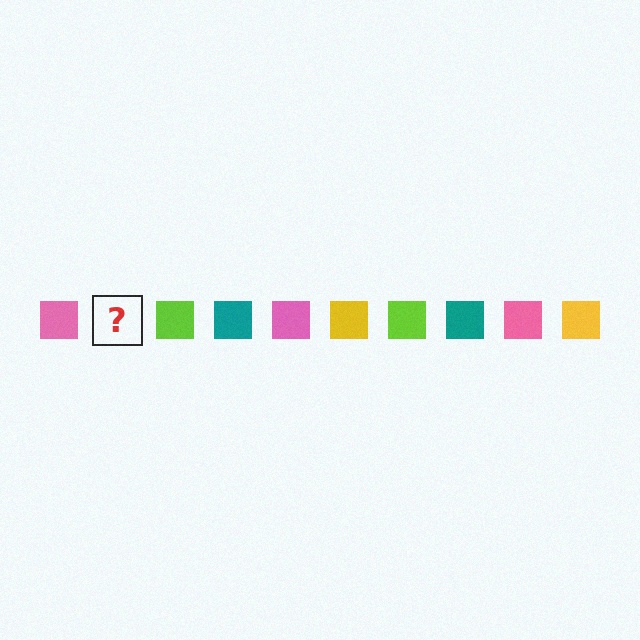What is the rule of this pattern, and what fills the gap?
The rule is that the pattern cycles through pink, yellow, lime, teal squares. The gap should be filled with a yellow square.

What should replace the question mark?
The question mark should be replaced with a yellow square.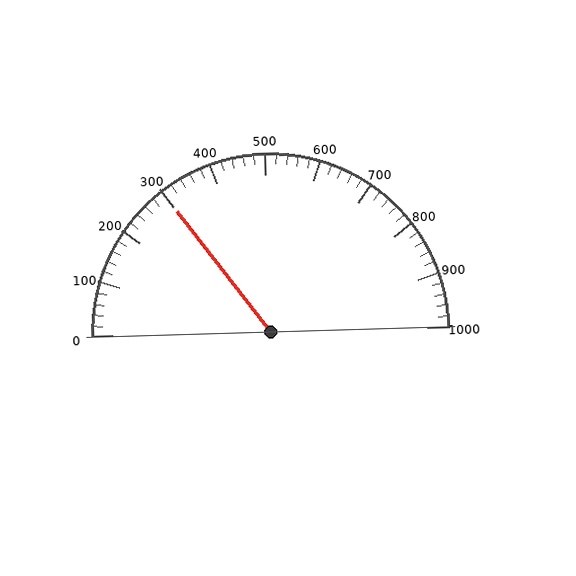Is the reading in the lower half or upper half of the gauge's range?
The reading is in the lower half of the range (0 to 1000).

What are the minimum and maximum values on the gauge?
The gauge ranges from 0 to 1000.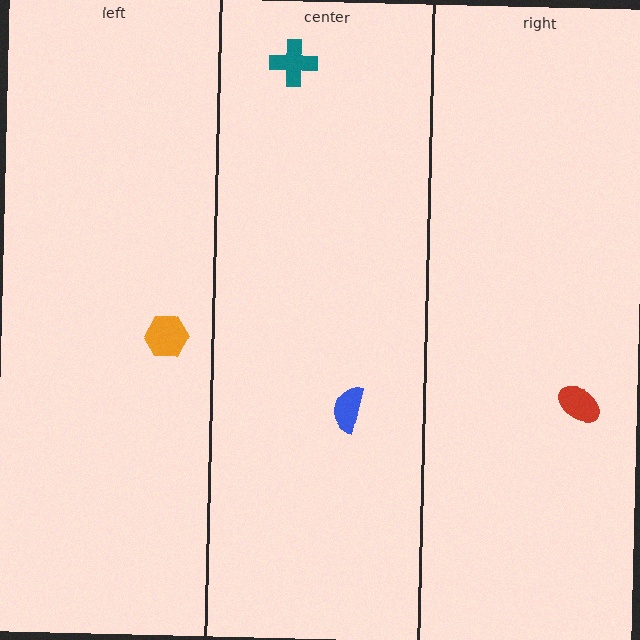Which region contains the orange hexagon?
The left region.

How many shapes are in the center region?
2.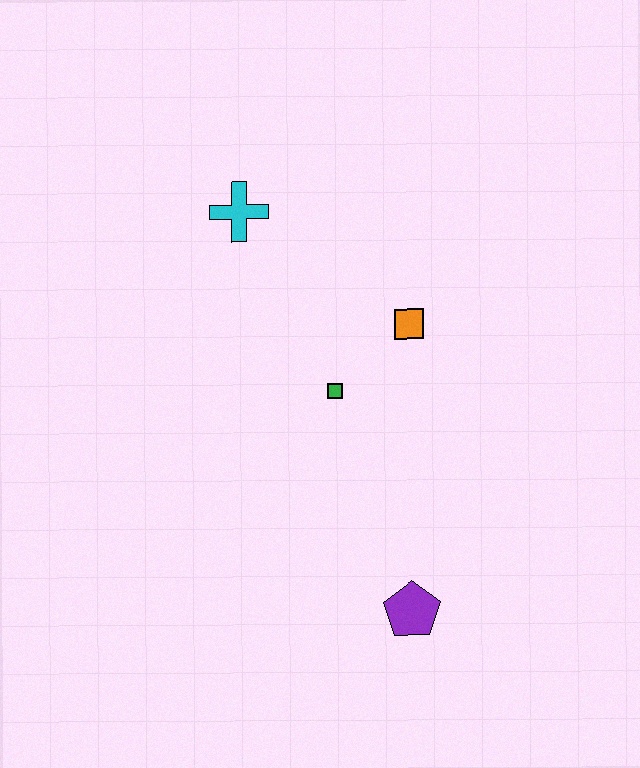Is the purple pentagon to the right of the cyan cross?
Yes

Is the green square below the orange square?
Yes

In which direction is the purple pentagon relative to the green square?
The purple pentagon is below the green square.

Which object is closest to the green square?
The orange square is closest to the green square.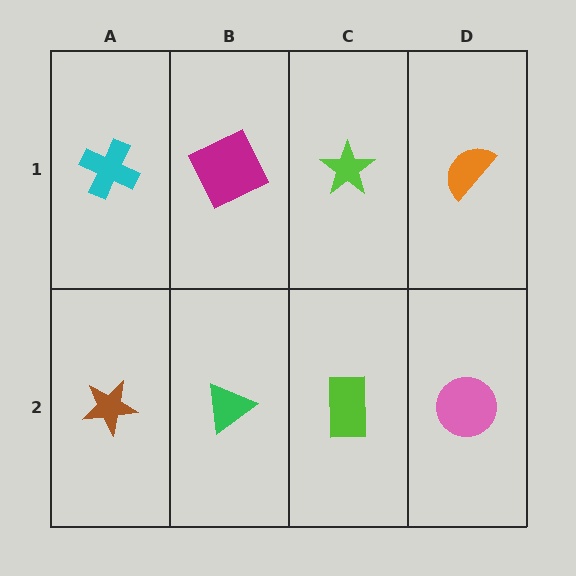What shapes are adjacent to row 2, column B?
A magenta square (row 1, column B), a brown star (row 2, column A), a lime rectangle (row 2, column C).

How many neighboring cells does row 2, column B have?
3.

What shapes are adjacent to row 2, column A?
A cyan cross (row 1, column A), a green triangle (row 2, column B).